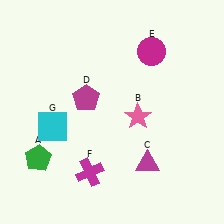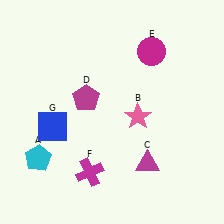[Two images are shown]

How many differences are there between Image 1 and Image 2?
There are 2 differences between the two images.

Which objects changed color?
A changed from green to cyan. G changed from cyan to blue.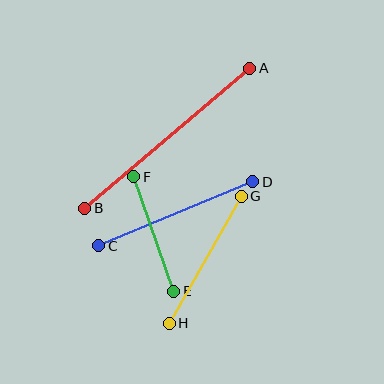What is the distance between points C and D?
The distance is approximately 167 pixels.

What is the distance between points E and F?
The distance is approximately 121 pixels.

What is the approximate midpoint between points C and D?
The midpoint is at approximately (176, 214) pixels.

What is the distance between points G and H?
The distance is approximately 146 pixels.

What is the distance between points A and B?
The distance is approximately 216 pixels.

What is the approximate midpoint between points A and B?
The midpoint is at approximately (167, 138) pixels.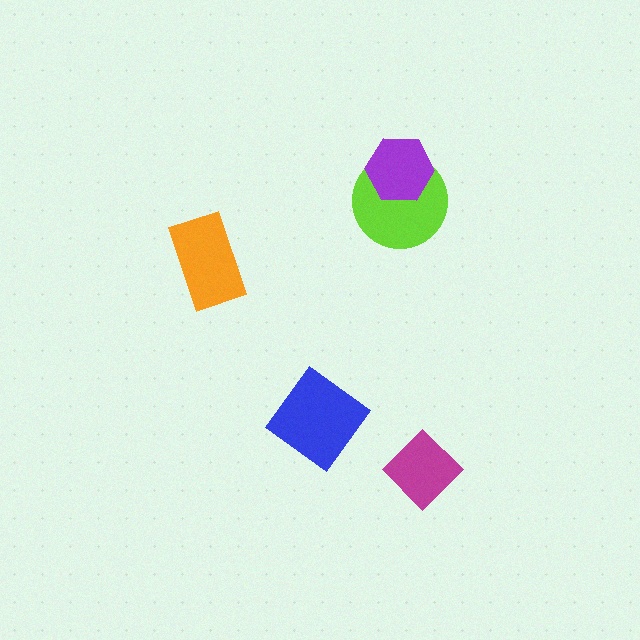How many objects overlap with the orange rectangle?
0 objects overlap with the orange rectangle.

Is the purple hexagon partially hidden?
No, no other shape covers it.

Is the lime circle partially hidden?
Yes, it is partially covered by another shape.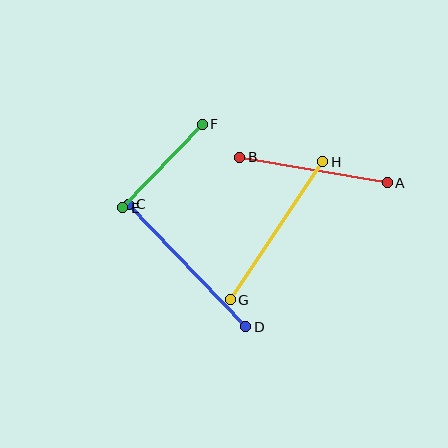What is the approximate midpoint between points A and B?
The midpoint is at approximately (314, 170) pixels.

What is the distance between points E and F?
The distance is approximately 115 pixels.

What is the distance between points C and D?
The distance is approximately 170 pixels.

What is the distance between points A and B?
The distance is approximately 150 pixels.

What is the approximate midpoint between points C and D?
The midpoint is at approximately (187, 266) pixels.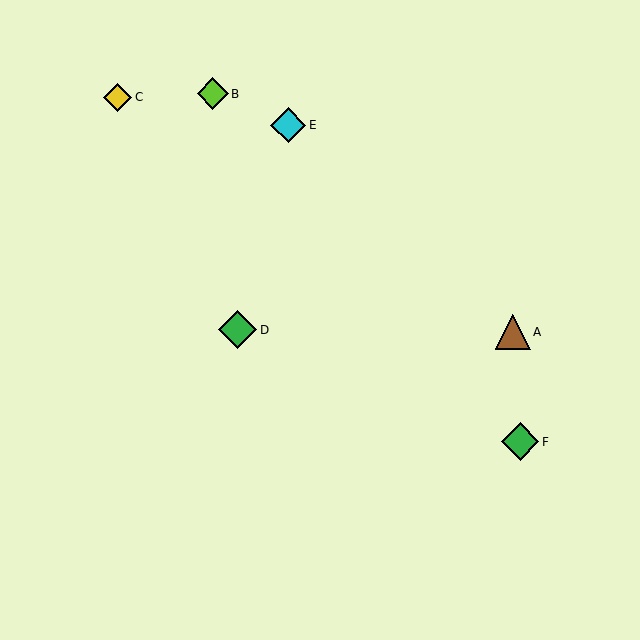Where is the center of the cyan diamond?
The center of the cyan diamond is at (288, 125).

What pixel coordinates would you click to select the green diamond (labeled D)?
Click at (238, 330) to select the green diamond D.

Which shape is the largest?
The green diamond (labeled D) is the largest.